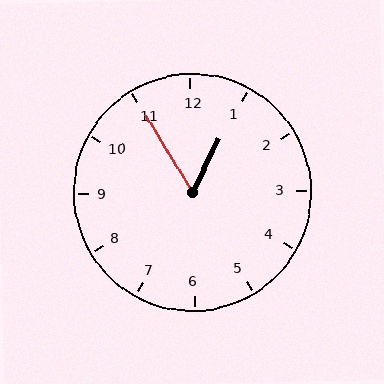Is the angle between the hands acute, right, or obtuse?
It is acute.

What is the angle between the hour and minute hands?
Approximately 58 degrees.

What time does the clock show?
12:55.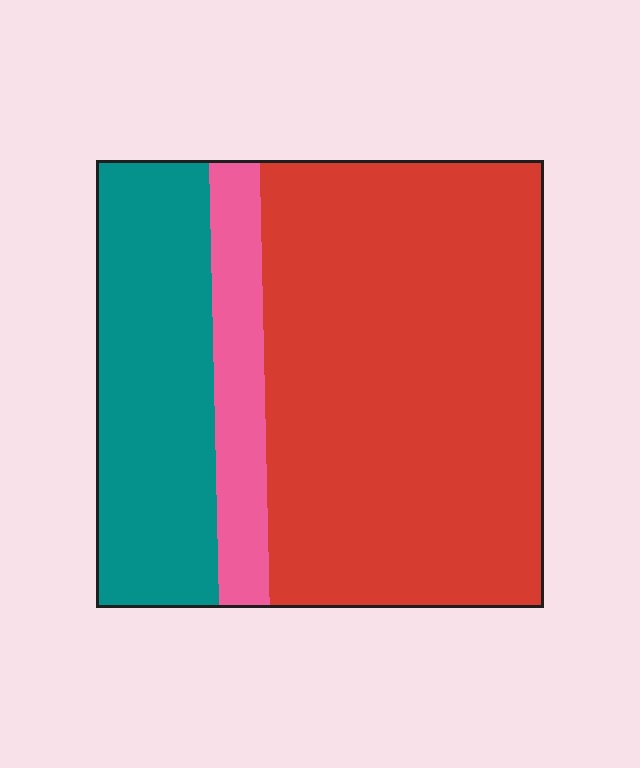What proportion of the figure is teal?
Teal covers roughly 25% of the figure.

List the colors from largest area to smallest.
From largest to smallest: red, teal, pink.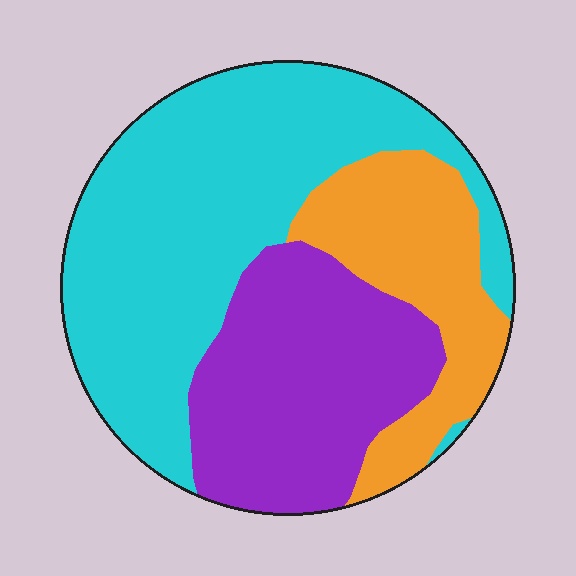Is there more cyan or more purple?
Cyan.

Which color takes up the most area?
Cyan, at roughly 50%.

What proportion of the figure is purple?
Purple takes up about one third (1/3) of the figure.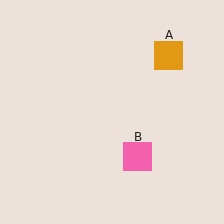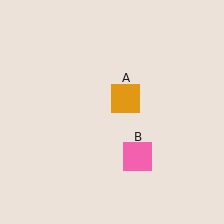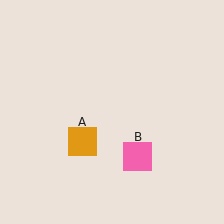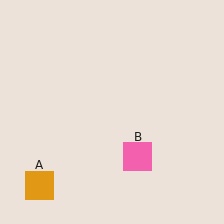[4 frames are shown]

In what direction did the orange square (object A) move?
The orange square (object A) moved down and to the left.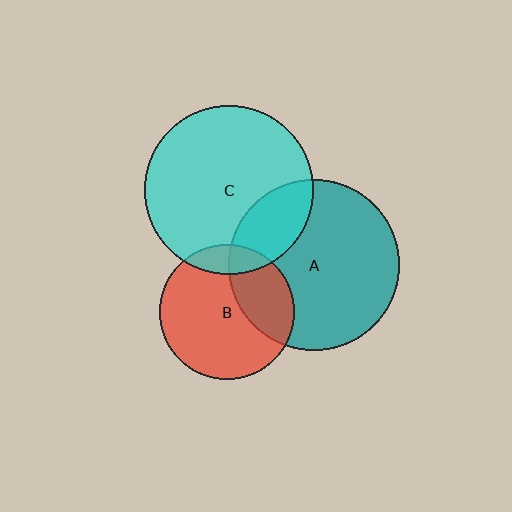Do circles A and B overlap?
Yes.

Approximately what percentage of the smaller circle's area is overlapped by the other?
Approximately 30%.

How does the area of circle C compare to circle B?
Approximately 1.6 times.